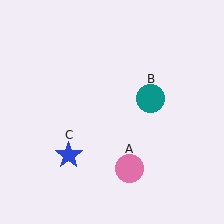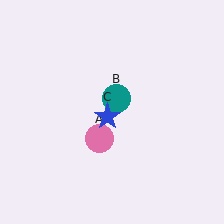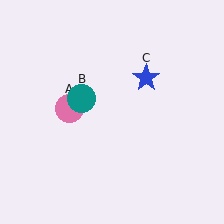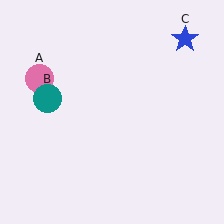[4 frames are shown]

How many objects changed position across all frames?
3 objects changed position: pink circle (object A), teal circle (object B), blue star (object C).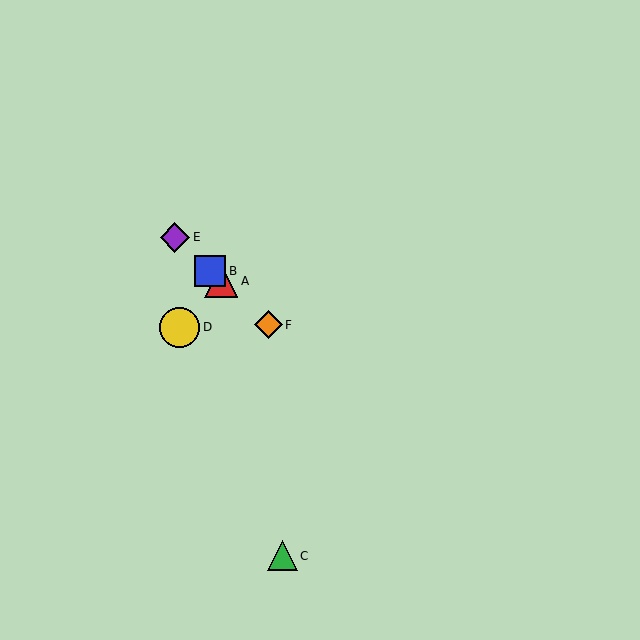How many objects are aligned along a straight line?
4 objects (A, B, E, F) are aligned along a straight line.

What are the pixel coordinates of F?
Object F is at (268, 325).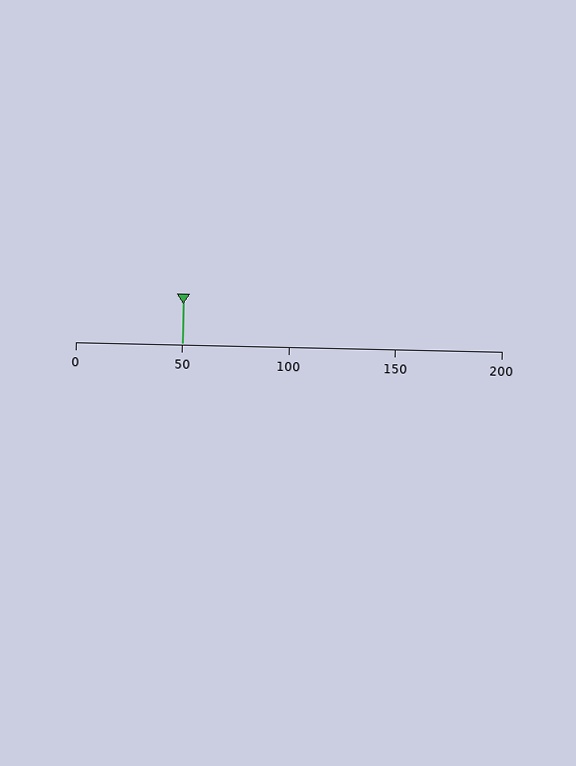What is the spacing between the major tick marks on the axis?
The major ticks are spaced 50 apart.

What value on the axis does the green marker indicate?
The marker indicates approximately 50.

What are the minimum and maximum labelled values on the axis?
The axis runs from 0 to 200.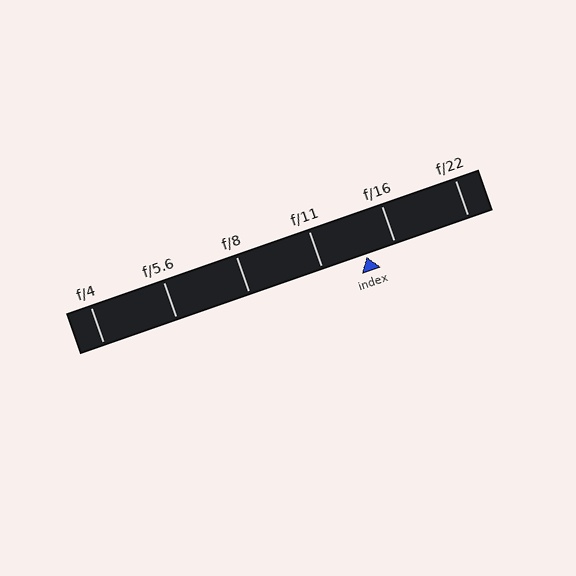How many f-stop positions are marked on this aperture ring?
There are 6 f-stop positions marked.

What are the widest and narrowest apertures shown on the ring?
The widest aperture shown is f/4 and the narrowest is f/22.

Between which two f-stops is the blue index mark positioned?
The index mark is between f/11 and f/16.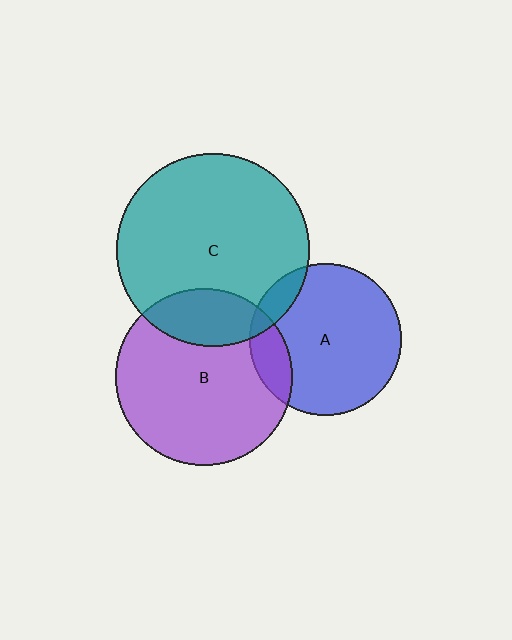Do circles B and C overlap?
Yes.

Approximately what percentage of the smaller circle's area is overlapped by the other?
Approximately 20%.